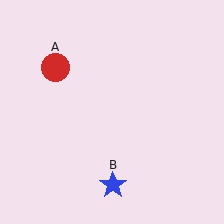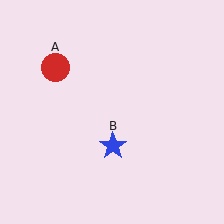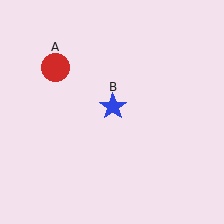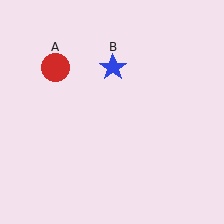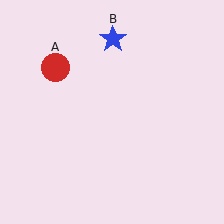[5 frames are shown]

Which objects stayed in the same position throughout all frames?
Red circle (object A) remained stationary.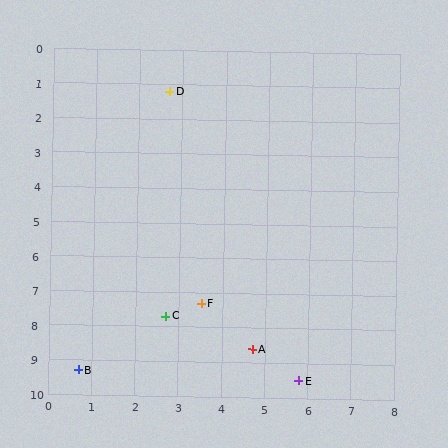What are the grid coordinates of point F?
Point F is at approximately (3.5, 7.3).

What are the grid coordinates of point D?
Point D is at approximately (2.7, 1.2).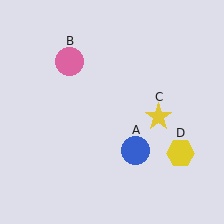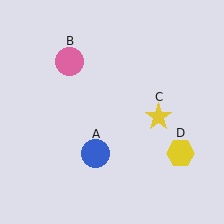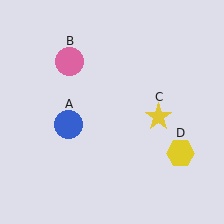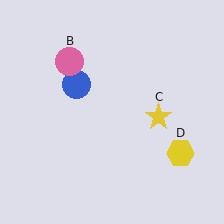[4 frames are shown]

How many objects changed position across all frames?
1 object changed position: blue circle (object A).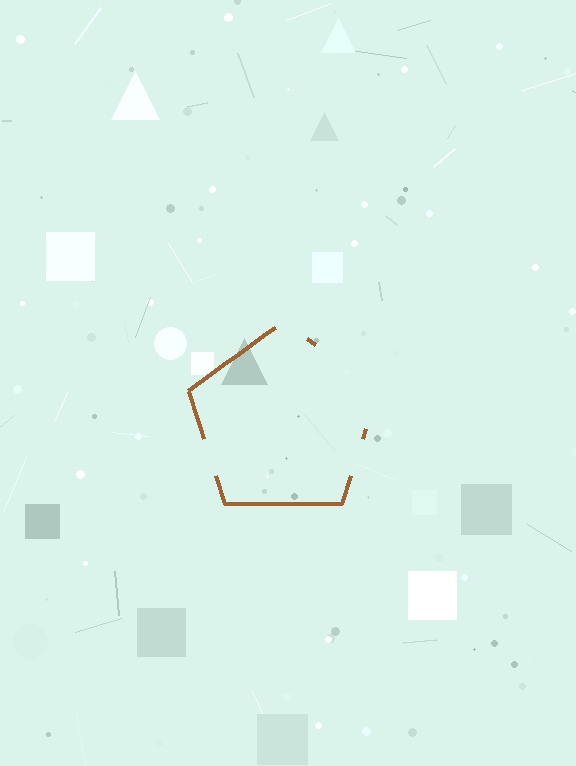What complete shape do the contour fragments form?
The contour fragments form a pentagon.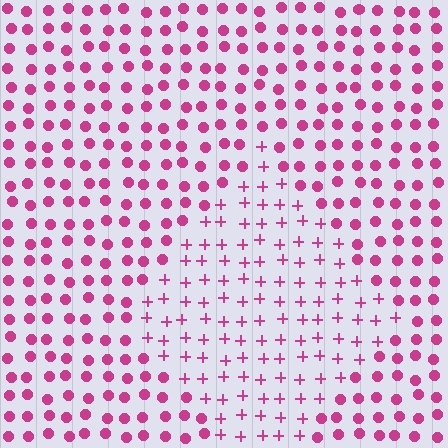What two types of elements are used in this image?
The image uses plus signs inside the diamond region and circles outside it.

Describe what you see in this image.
The image is filled with small magenta elements arranged in a uniform grid. A diamond-shaped region contains plus signs, while the surrounding area contains circles. The boundary is defined purely by the change in element shape.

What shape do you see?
I see a diamond.